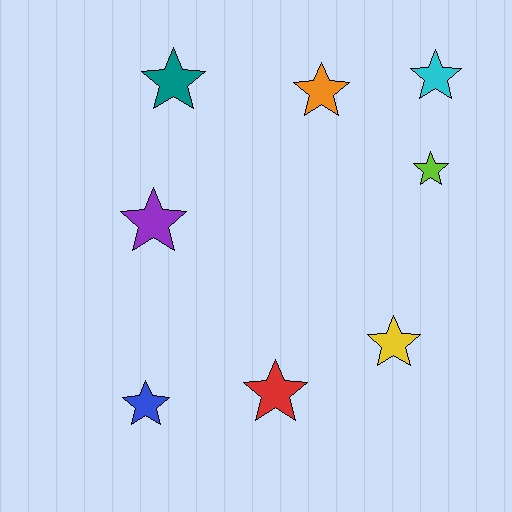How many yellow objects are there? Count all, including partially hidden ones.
There is 1 yellow object.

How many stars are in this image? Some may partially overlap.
There are 8 stars.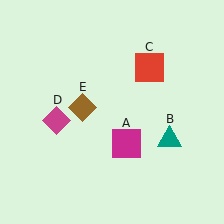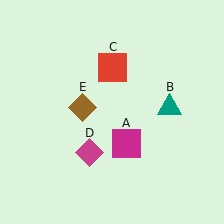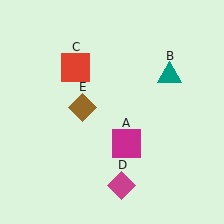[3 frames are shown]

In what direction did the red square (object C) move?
The red square (object C) moved left.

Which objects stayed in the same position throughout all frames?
Magenta square (object A) and brown diamond (object E) remained stationary.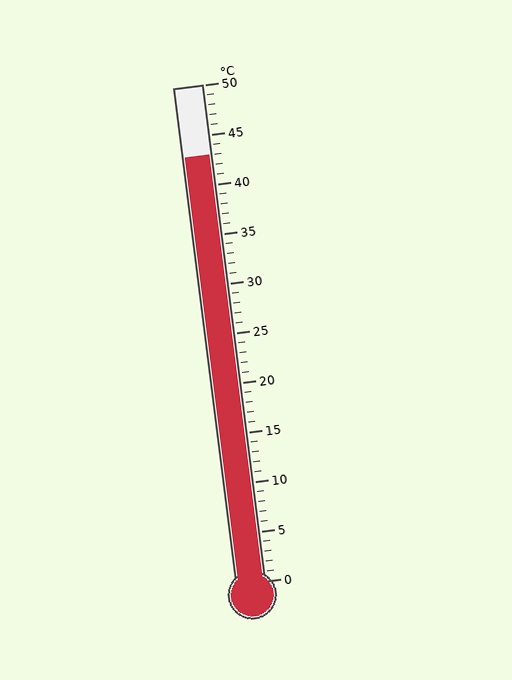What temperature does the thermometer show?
The thermometer shows approximately 43°C.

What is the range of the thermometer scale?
The thermometer scale ranges from 0°C to 50°C.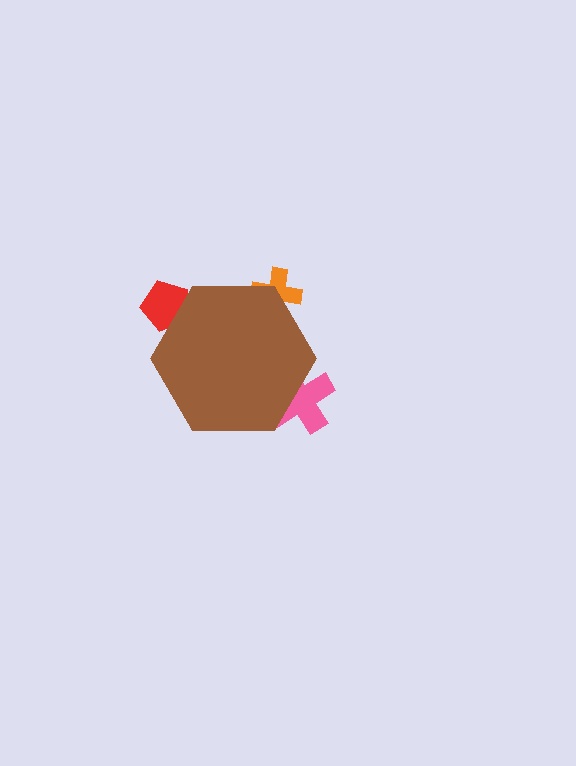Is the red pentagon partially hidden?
Yes, the red pentagon is partially hidden behind the brown hexagon.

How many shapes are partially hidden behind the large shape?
3 shapes are partially hidden.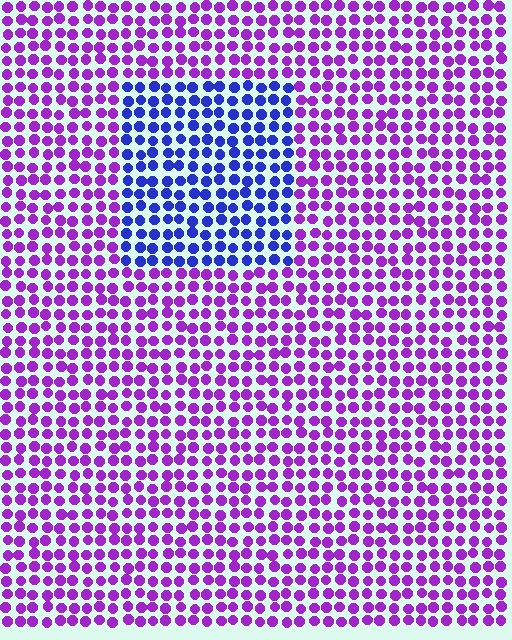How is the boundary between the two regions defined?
The boundary is defined purely by a slight shift in hue (about 50 degrees). Spacing, size, and orientation are identical on both sides.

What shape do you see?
I see a rectangle.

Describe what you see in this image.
The image is filled with small purple elements in a uniform arrangement. A rectangle-shaped region is visible where the elements are tinted to a slightly different hue, forming a subtle color boundary.